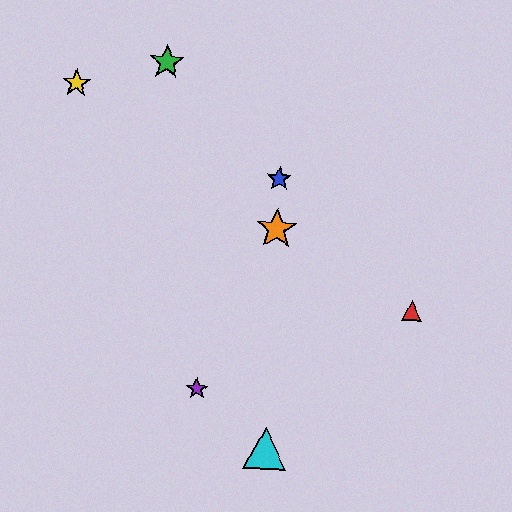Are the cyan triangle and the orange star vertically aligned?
Yes, both are at x≈265.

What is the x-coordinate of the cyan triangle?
The cyan triangle is at x≈265.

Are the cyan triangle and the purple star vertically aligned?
No, the cyan triangle is at x≈265 and the purple star is at x≈197.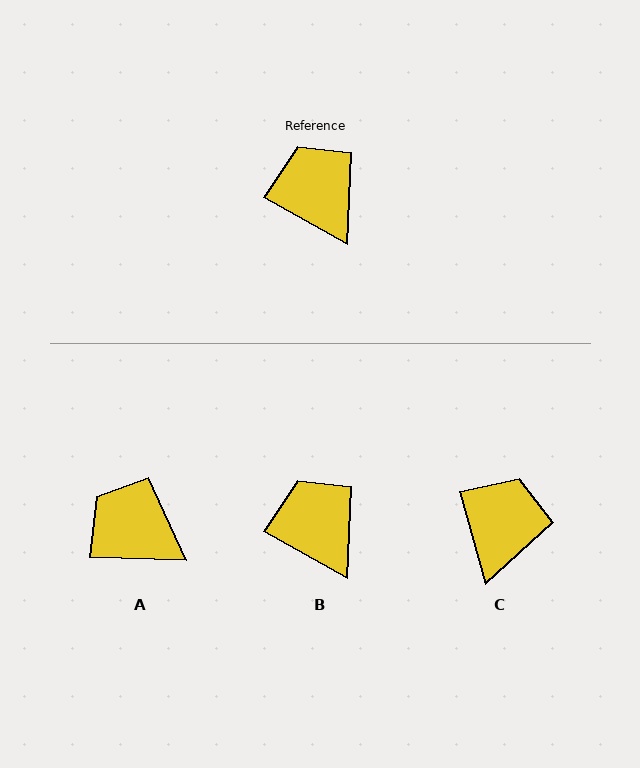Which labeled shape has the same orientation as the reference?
B.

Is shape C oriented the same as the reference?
No, it is off by about 45 degrees.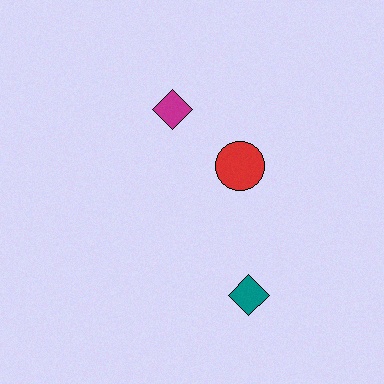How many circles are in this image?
There is 1 circle.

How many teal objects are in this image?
There is 1 teal object.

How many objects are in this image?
There are 3 objects.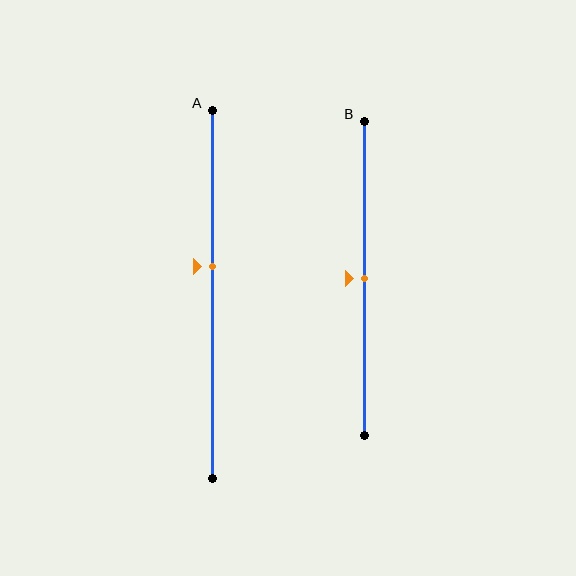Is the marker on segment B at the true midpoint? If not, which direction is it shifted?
Yes, the marker on segment B is at the true midpoint.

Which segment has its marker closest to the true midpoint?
Segment B has its marker closest to the true midpoint.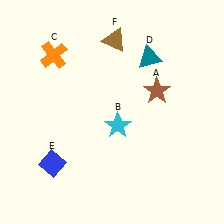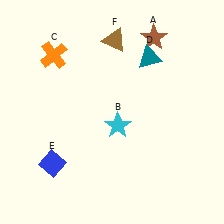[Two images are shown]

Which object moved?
The brown star (A) moved up.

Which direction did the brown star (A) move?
The brown star (A) moved up.